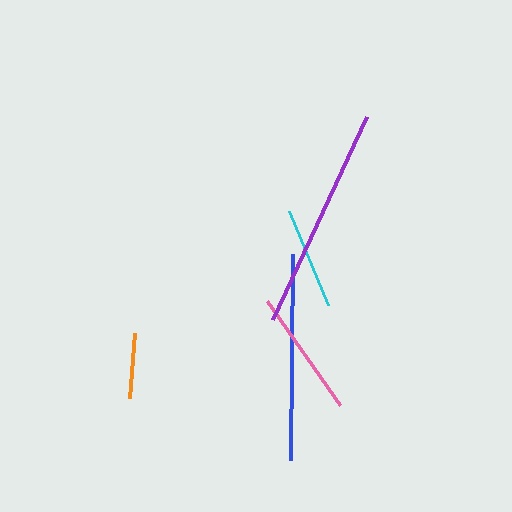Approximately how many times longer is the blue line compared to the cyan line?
The blue line is approximately 2.0 times the length of the cyan line.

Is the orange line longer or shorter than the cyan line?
The cyan line is longer than the orange line.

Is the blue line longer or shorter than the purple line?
The purple line is longer than the blue line.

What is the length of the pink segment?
The pink segment is approximately 127 pixels long.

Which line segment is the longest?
The purple line is the longest at approximately 224 pixels.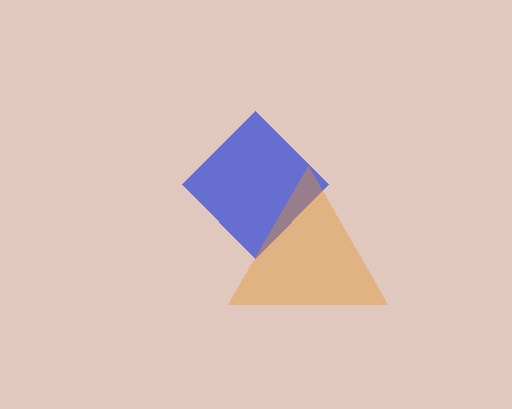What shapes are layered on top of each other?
The layered shapes are: a blue diamond, an orange triangle.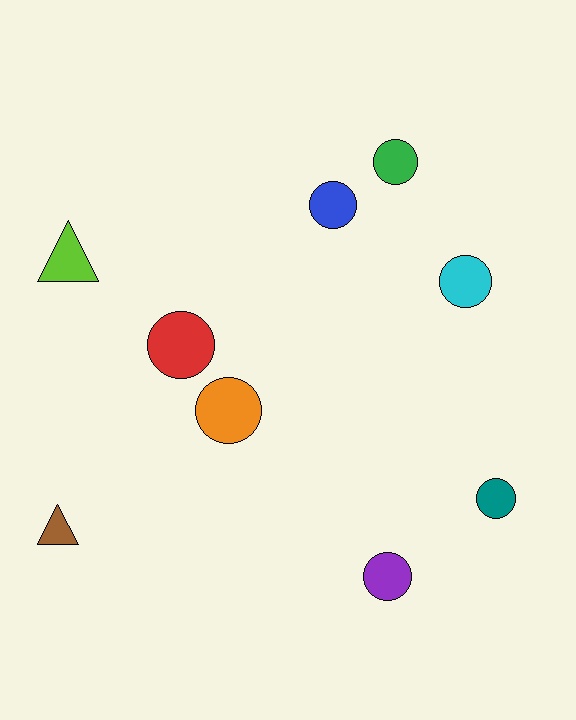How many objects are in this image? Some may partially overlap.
There are 9 objects.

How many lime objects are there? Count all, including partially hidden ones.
There is 1 lime object.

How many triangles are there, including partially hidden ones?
There are 2 triangles.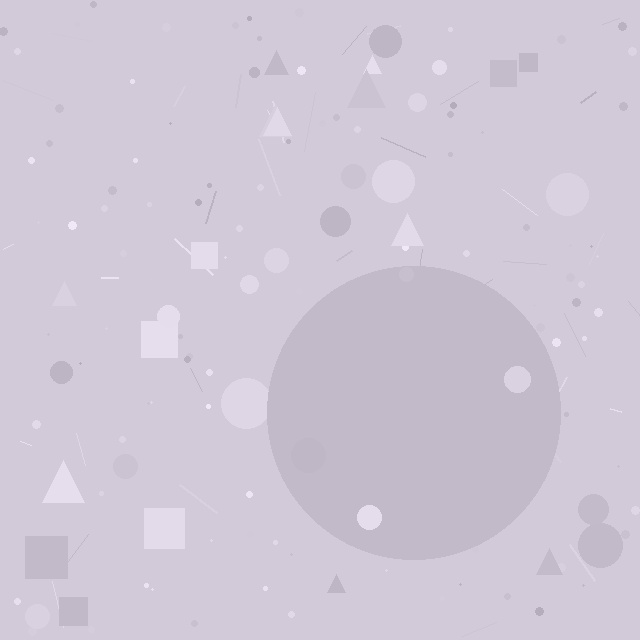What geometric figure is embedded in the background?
A circle is embedded in the background.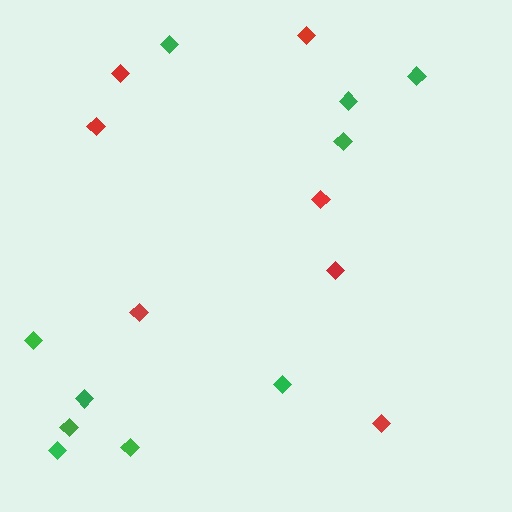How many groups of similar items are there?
There are 2 groups: one group of green diamonds (10) and one group of red diamonds (7).